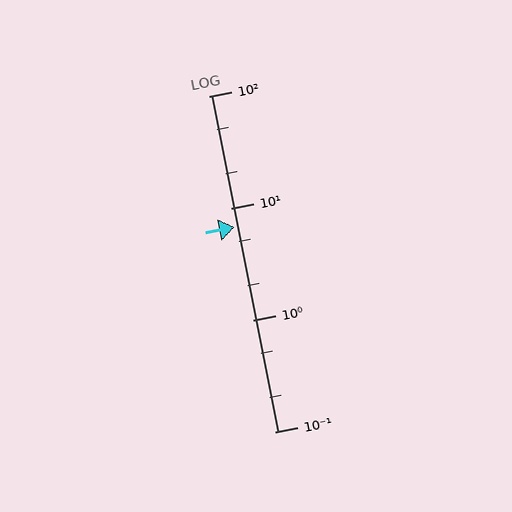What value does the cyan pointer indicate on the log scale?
The pointer indicates approximately 6.8.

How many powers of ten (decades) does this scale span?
The scale spans 3 decades, from 0.1 to 100.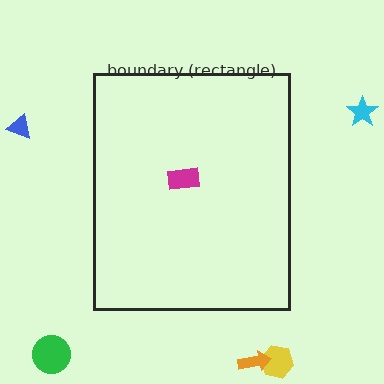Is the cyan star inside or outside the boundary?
Outside.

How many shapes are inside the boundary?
1 inside, 5 outside.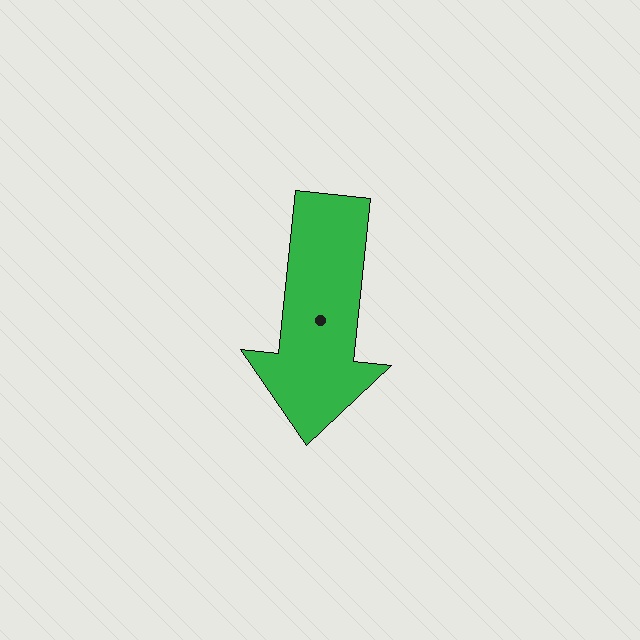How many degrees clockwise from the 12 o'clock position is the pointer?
Approximately 186 degrees.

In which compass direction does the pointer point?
South.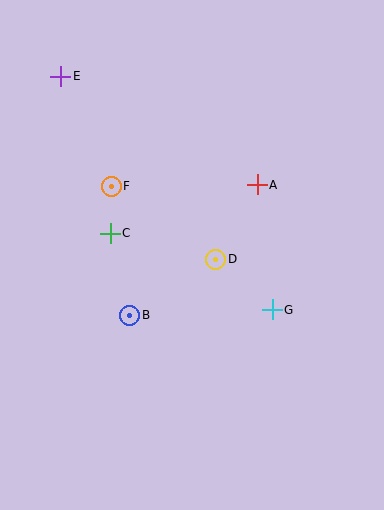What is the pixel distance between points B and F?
The distance between B and F is 131 pixels.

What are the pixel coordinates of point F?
Point F is at (111, 186).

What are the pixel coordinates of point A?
Point A is at (257, 185).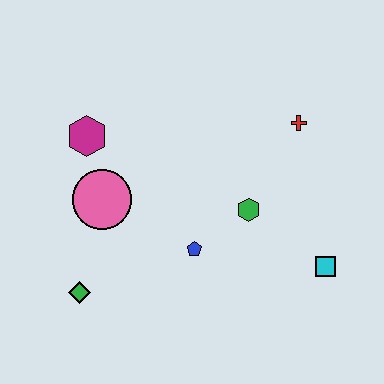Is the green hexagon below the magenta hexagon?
Yes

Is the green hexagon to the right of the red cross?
No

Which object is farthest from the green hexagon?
The green diamond is farthest from the green hexagon.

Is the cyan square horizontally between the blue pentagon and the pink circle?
No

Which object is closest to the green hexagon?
The blue pentagon is closest to the green hexagon.